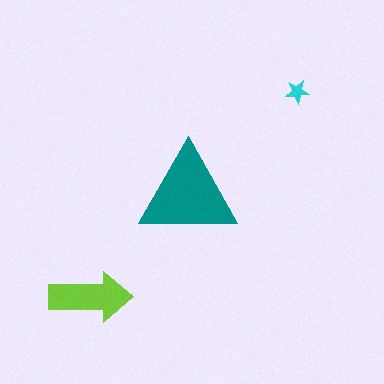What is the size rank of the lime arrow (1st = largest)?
2nd.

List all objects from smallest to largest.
The cyan star, the lime arrow, the teal triangle.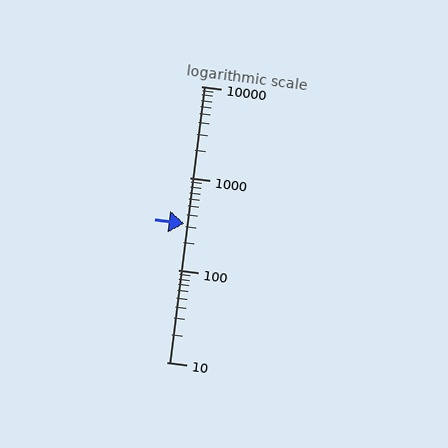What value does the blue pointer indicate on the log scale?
The pointer indicates approximately 320.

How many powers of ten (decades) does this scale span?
The scale spans 3 decades, from 10 to 10000.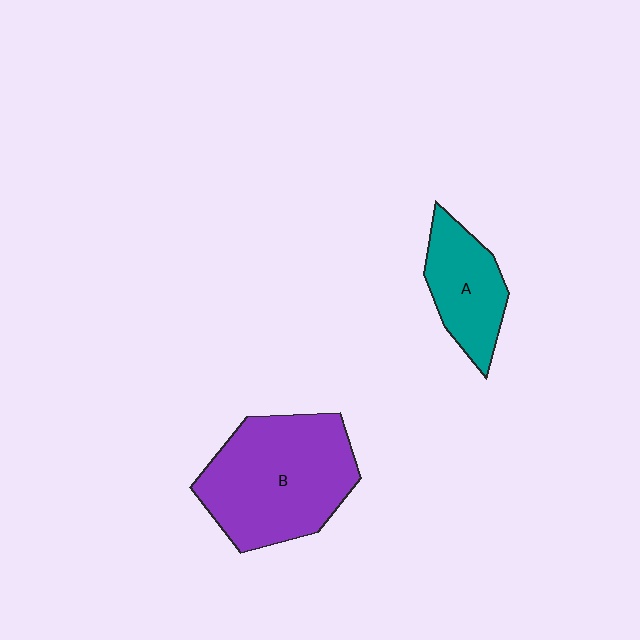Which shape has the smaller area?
Shape A (teal).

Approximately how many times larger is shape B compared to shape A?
Approximately 1.9 times.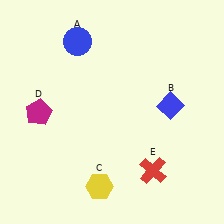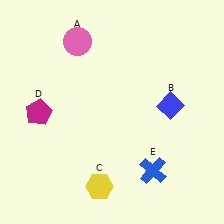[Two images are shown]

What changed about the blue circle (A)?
In Image 1, A is blue. In Image 2, it changed to pink.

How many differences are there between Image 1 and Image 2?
There are 2 differences between the two images.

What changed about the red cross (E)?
In Image 1, E is red. In Image 2, it changed to blue.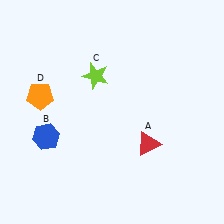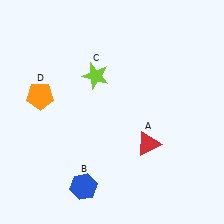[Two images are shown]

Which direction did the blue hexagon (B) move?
The blue hexagon (B) moved down.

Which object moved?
The blue hexagon (B) moved down.